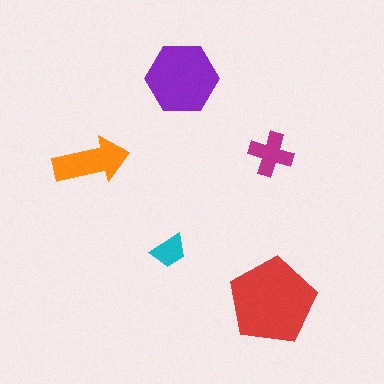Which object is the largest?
The red pentagon.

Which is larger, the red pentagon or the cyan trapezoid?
The red pentagon.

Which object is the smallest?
The cyan trapezoid.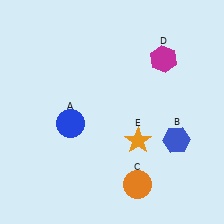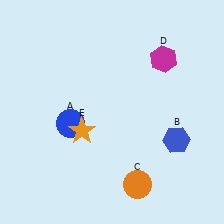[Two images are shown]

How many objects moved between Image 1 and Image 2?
1 object moved between the two images.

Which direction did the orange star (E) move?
The orange star (E) moved left.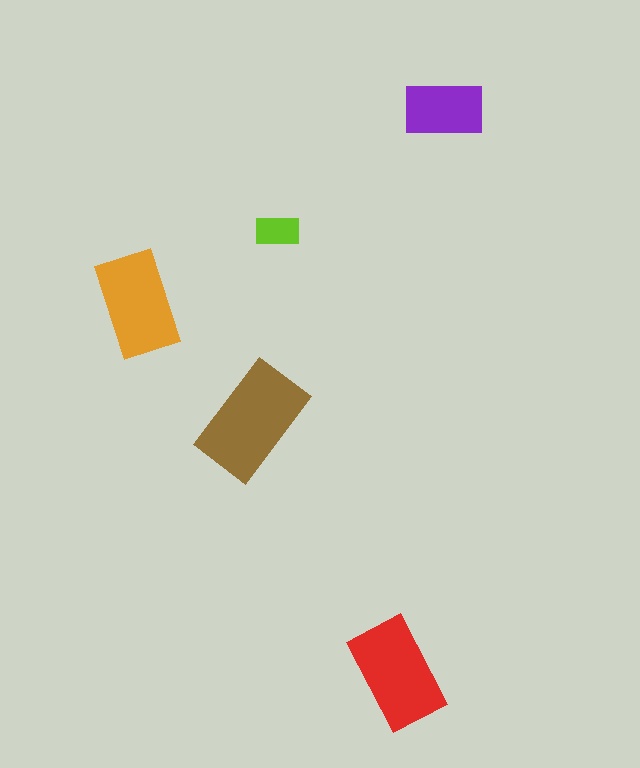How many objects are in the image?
There are 5 objects in the image.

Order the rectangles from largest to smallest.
the brown one, the red one, the orange one, the purple one, the lime one.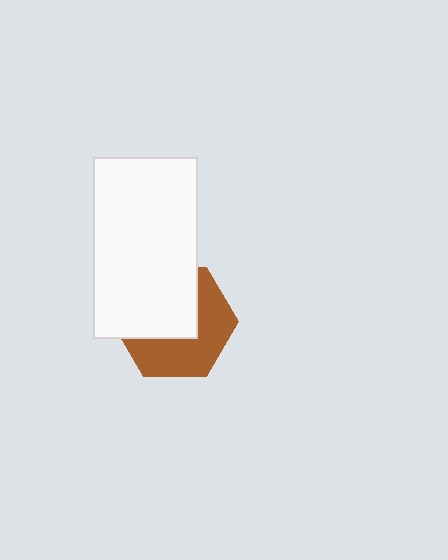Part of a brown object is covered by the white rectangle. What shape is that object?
It is a hexagon.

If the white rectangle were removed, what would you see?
You would see the complete brown hexagon.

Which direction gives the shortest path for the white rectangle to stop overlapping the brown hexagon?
Moving toward the upper-left gives the shortest separation.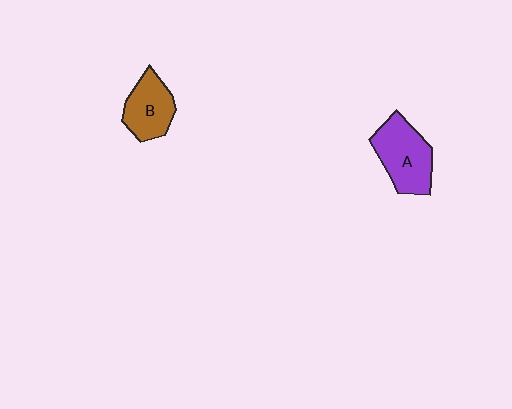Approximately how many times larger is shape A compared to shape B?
Approximately 1.3 times.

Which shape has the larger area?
Shape A (purple).